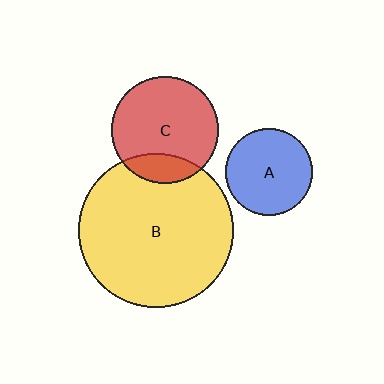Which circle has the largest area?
Circle B (yellow).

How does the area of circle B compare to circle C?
Approximately 2.1 times.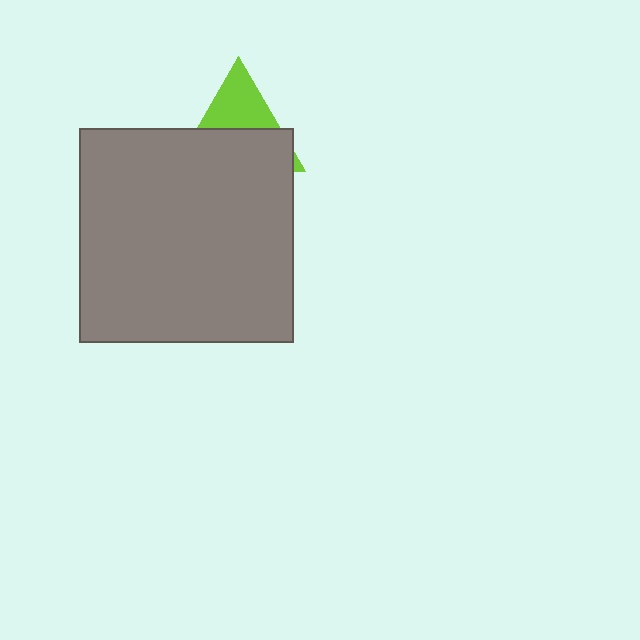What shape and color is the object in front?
The object in front is a gray square.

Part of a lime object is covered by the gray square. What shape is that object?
It is a triangle.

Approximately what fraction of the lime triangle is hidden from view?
Roughly 60% of the lime triangle is hidden behind the gray square.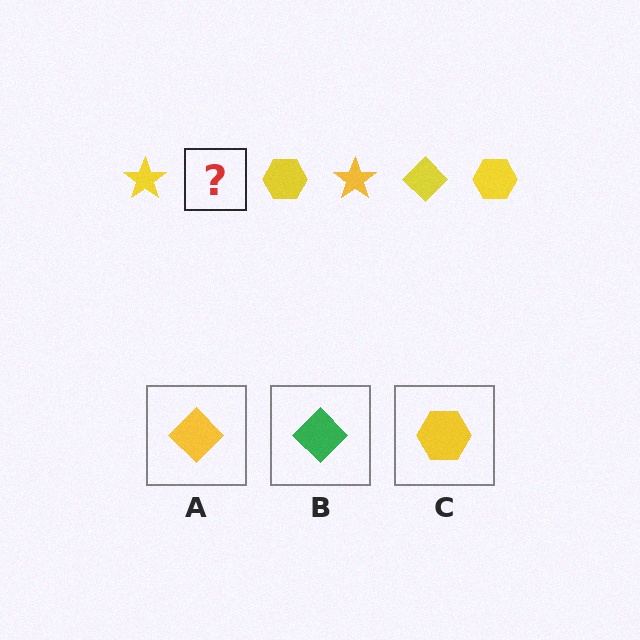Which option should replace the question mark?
Option A.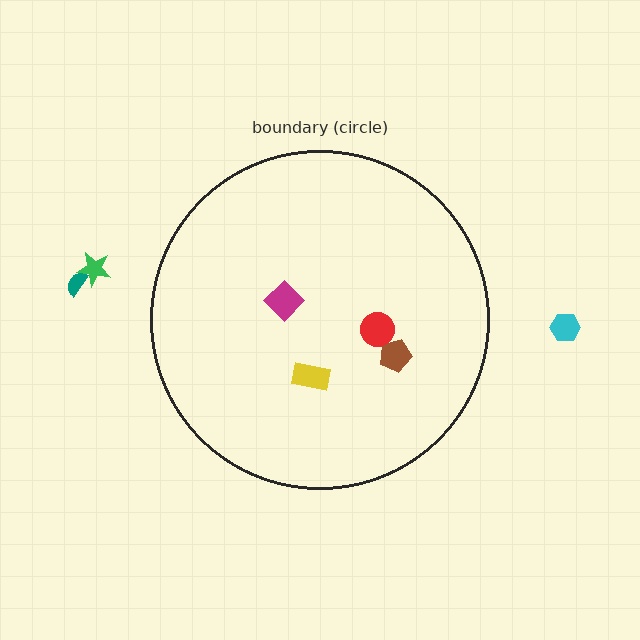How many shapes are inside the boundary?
4 inside, 3 outside.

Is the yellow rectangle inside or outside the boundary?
Inside.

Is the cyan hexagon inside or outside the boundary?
Outside.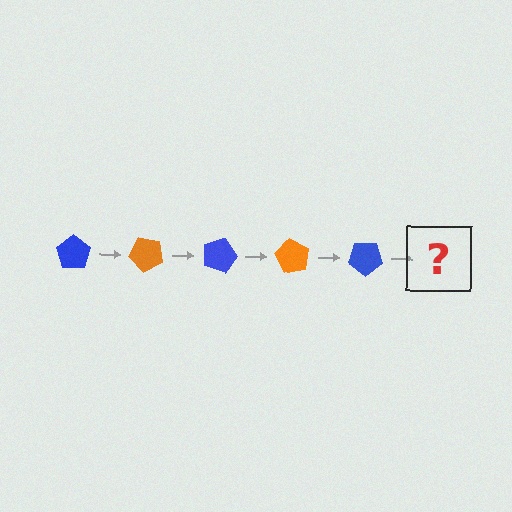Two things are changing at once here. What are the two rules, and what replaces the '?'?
The two rules are that it rotates 45 degrees each step and the color cycles through blue and orange. The '?' should be an orange pentagon, rotated 225 degrees from the start.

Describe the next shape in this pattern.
It should be an orange pentagon, rotated 225 degrees from the start.